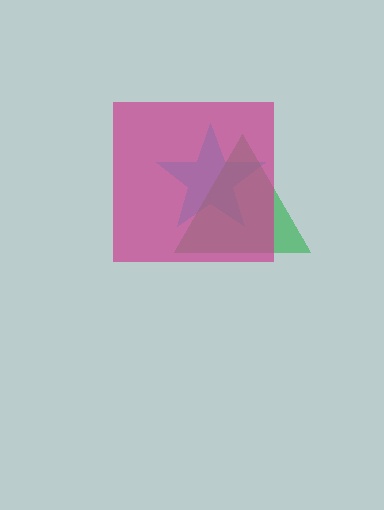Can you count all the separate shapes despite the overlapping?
Yes, there are 3 separate shapes.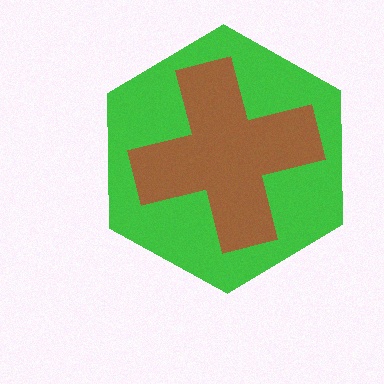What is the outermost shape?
The green hexagon.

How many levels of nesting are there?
2.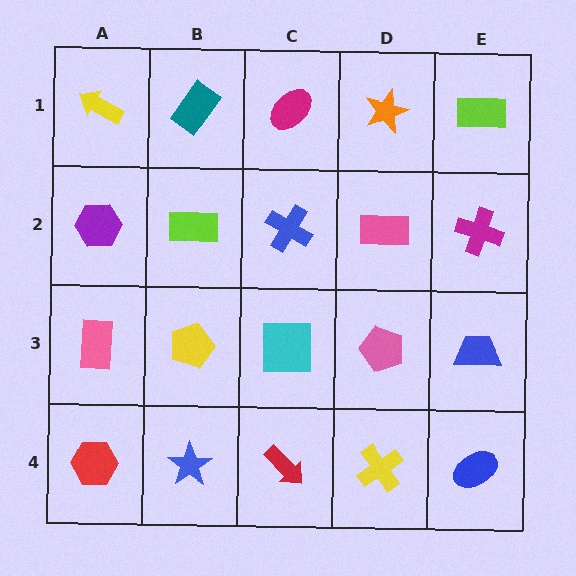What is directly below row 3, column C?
A red arrow.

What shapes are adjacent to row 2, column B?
A teal rectangle (row 1, column B), a yellow pentagon (row 3, column B), a purple hexagon (row 2, column A), a blue cross (row 2, column C).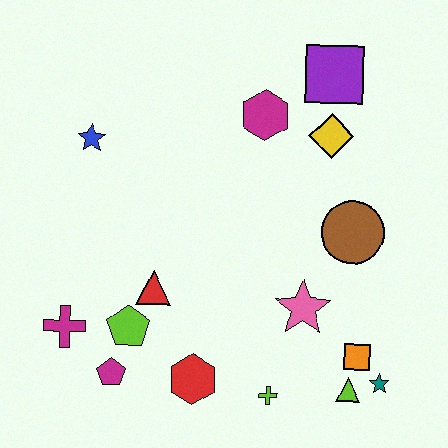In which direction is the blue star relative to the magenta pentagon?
The blue star is above the magenta pentagon.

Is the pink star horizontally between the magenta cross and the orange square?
Yes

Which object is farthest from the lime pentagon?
The purple square is farthest from the lime pentagon.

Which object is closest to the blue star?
The red triangle is closest to the blue star.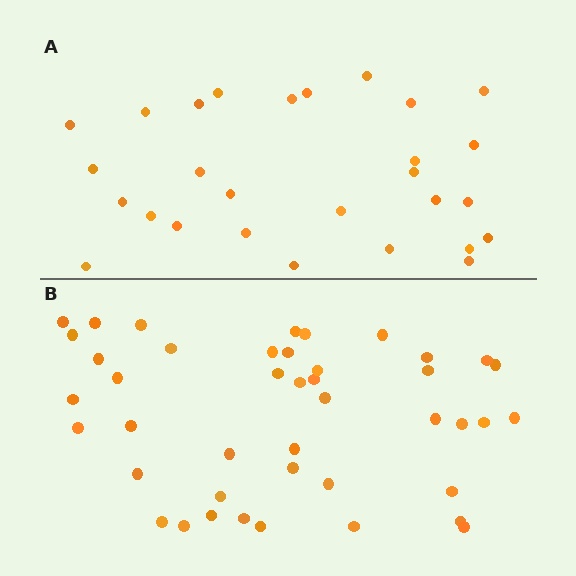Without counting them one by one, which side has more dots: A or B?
Region B (the bottom region) has more dots.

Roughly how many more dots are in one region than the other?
Region B has approximately 15 more dots than region A.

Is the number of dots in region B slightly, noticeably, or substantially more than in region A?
Region B has substantially more. The ratio is roughly 1.5 to 1.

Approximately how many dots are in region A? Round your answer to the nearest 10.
About 30 dots. (The exact count is 28, which rounds to 30.)